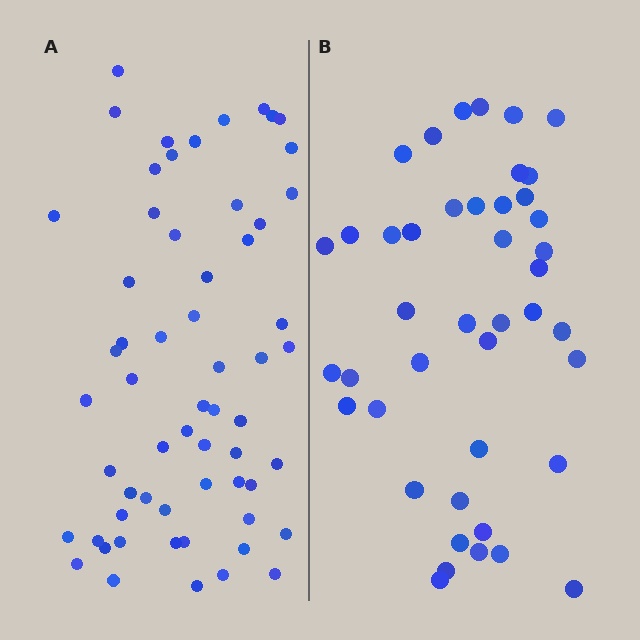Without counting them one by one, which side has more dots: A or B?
Region A (the left region) has more dots.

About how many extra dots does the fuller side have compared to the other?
Region A has approximately 15 more dots than region B.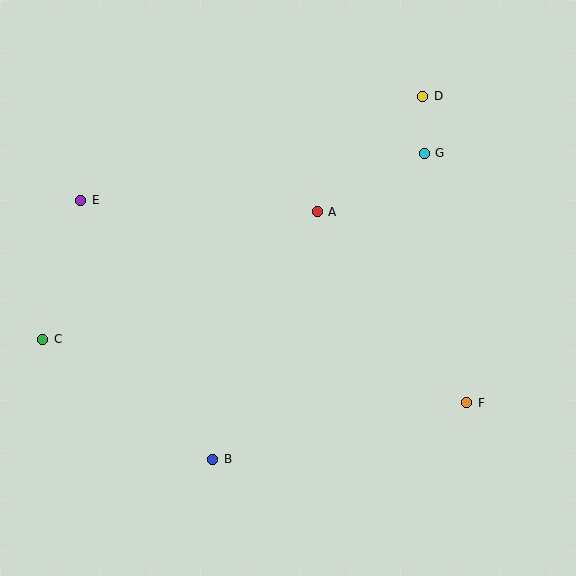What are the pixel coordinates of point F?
Point F is at (467, 403).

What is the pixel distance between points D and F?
The distance between D and F is 310 pixels.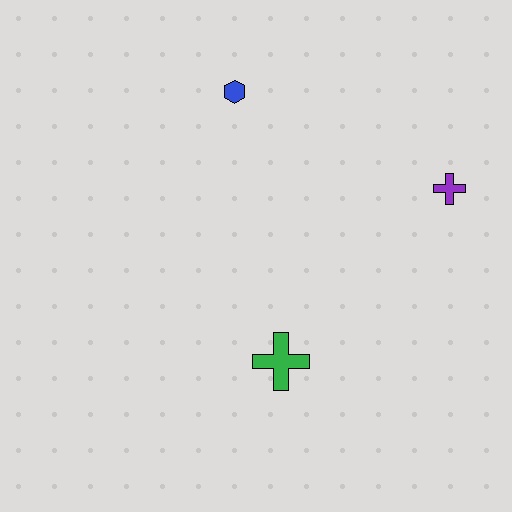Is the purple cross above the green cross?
Yes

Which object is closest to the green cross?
The purple cross is closest to the green cross.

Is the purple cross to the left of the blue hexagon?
No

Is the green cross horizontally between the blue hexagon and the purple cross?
Yes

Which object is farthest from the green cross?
The blue hexagon is farthest from the green cross.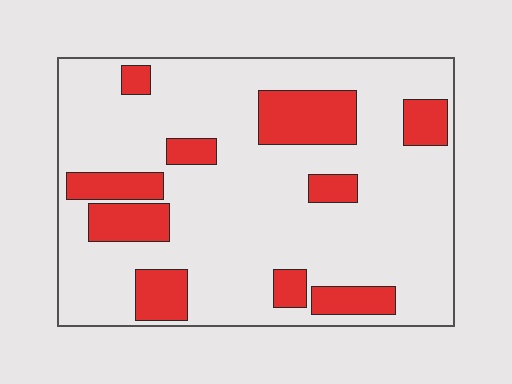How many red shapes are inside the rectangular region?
10.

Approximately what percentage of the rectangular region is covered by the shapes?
Approximately 20%.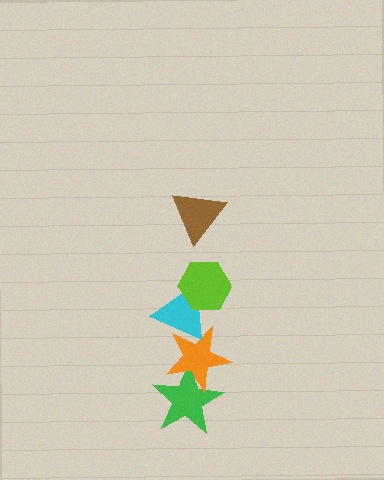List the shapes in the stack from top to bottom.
From top to bottom: the brown triangle, the lime hexagon, the cyan triangle, the orange star, the green star.